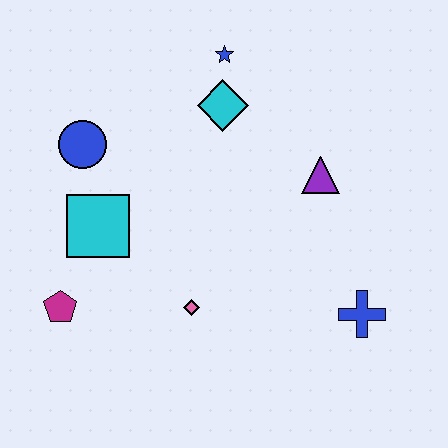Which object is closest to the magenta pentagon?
The cyan square is closest to the magenta pentagon.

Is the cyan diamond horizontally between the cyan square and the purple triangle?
Yes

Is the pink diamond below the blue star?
Yes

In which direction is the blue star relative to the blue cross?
The blue star is above the blue cross.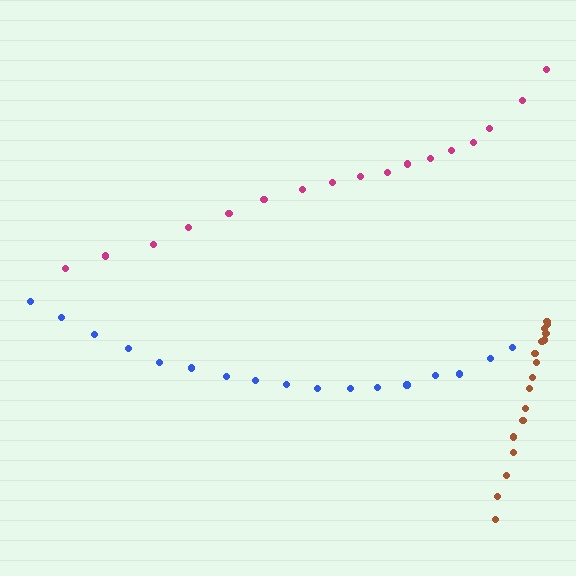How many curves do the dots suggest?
There are 3 distinct paths.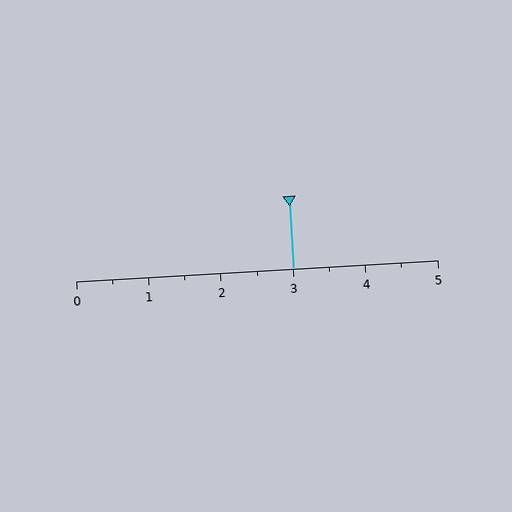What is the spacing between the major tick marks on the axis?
The major ticks are spaced 1 apart.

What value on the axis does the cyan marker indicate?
The marker indicates approximately 3.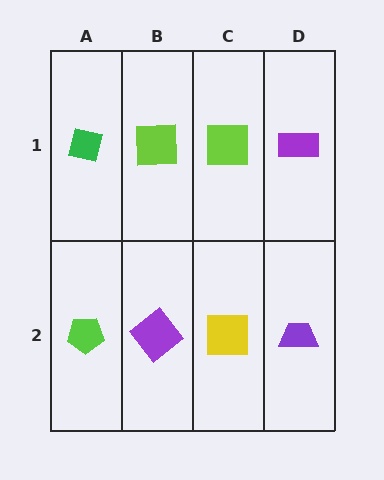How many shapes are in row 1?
4 shapes.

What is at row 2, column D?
A purple trapezoid.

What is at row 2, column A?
A lime pentagon.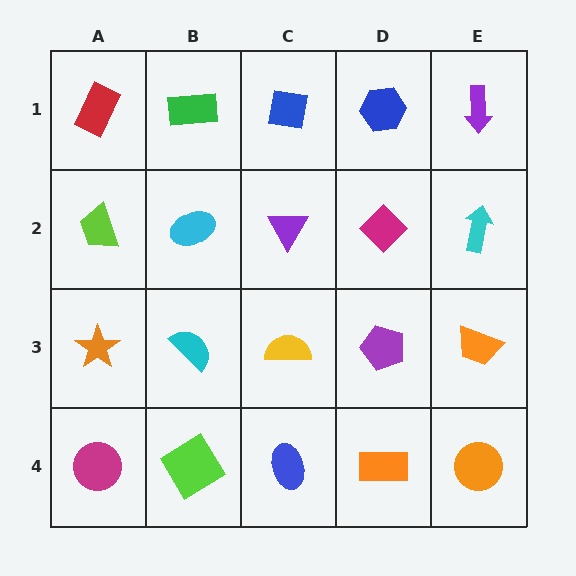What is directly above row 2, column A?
A red rectangle.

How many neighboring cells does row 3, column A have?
3.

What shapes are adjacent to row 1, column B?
A cyan ellipse (row 2, column B), a red rectangle (row 1, column A), a blue square (row 1, column C).